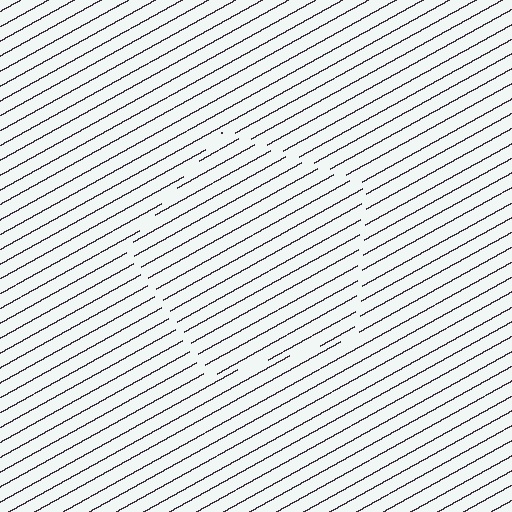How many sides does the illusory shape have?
5 sides — the line-ends trace a pentagon.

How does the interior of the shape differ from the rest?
The interior of the shape contains the same grating, shifted by half a period — the contour is defined by the phase discontinuity where line-ends from the inner and outer gratings abut.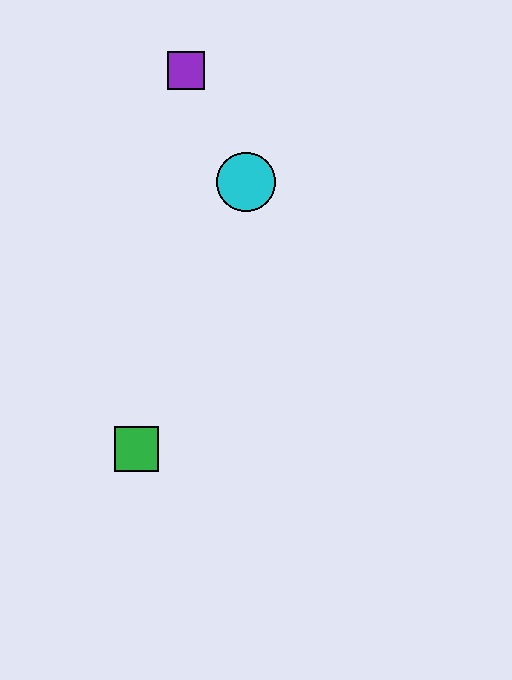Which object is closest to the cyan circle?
The purple square is closest to the cyan circle.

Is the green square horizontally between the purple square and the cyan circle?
No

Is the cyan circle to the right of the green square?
Yes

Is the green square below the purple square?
Yes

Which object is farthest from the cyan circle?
The green square is farthest from the cyan circle.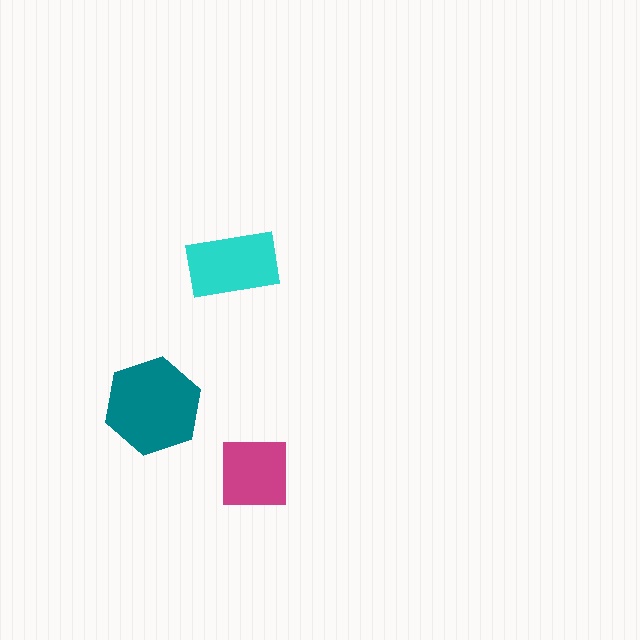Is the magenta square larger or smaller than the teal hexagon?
Smaller.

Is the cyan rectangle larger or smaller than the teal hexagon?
Smaller.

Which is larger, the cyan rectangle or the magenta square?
The cyan rectangle.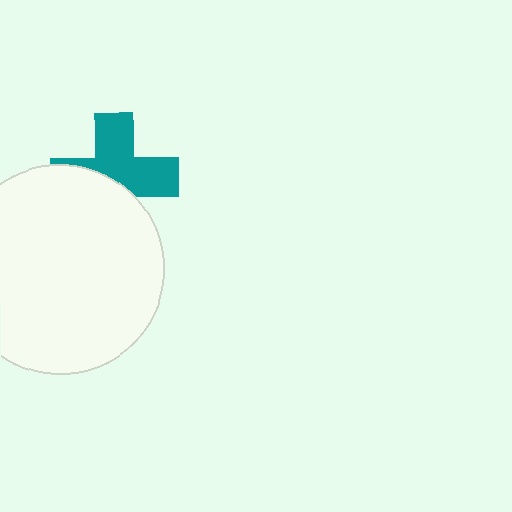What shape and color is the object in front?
The object in front is a white circle.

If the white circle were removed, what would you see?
You would see the complete teal cross.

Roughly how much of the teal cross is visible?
About half of it is visible (roughly 55%).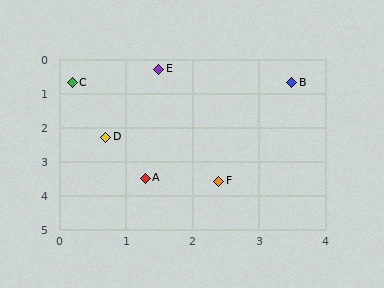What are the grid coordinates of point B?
Point B is at approximately (3.5, 0.7).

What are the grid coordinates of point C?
Point C is at approximately (0.2, 0.7).